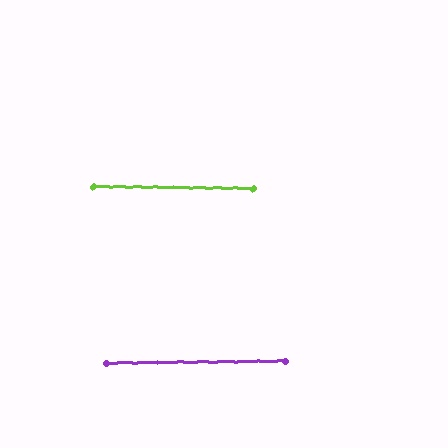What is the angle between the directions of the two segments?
Approximately 1 degree.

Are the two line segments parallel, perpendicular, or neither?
Parallel — their directions differ by only 1.3°.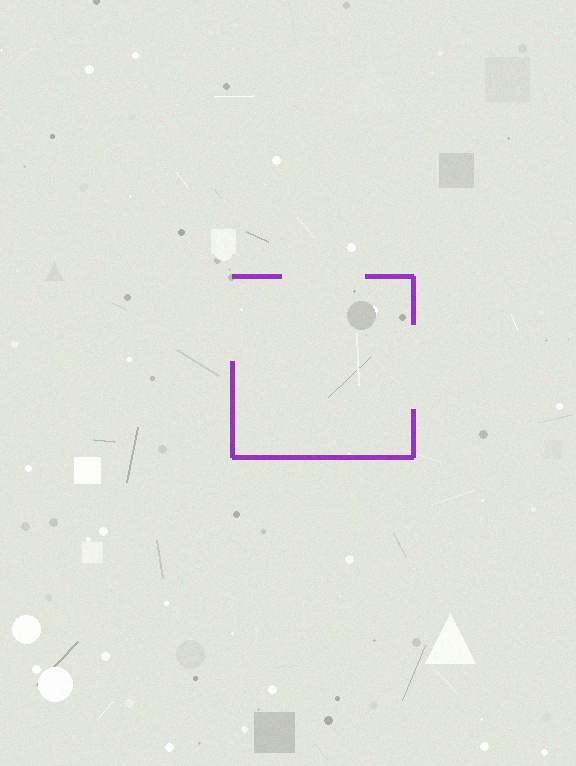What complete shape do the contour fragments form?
The contour fragments form a square.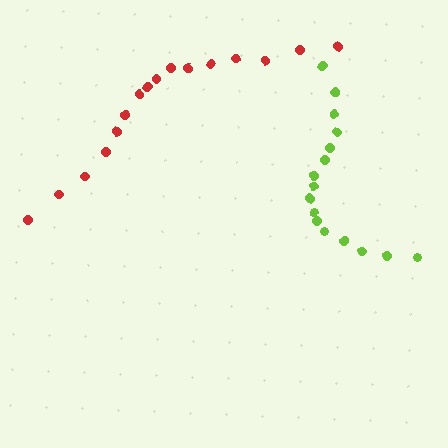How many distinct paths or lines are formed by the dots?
There are 2 distinct paths.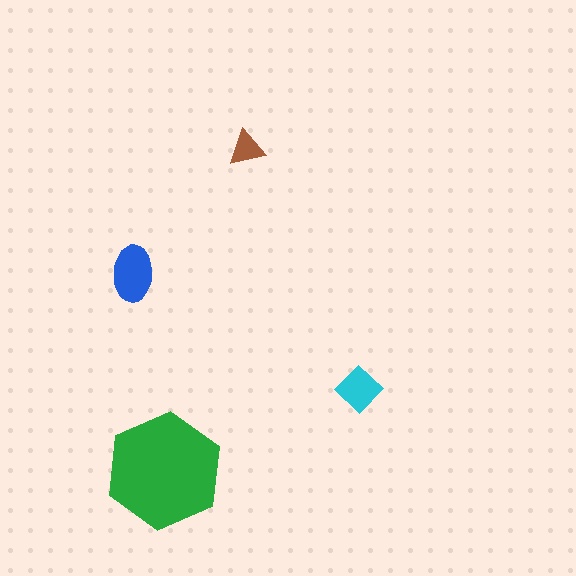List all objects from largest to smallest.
The green hexagon, the blue ellipse, the cyan diamond, the brown triangle.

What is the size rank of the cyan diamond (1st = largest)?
3rd.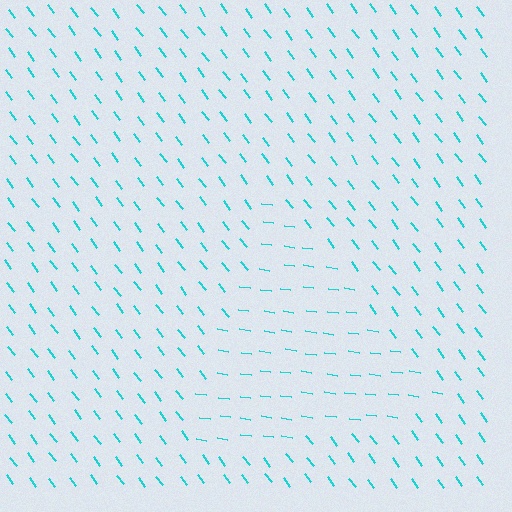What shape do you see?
I see a triangle.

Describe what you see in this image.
The image is filled with small cyan line segments. A triangle region in the image has lines oriented differently from the surrounding lines, creating a visible texture boundary.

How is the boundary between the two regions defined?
The boundary is defined purely by a change in line orientation (approximately 45 degrees difference). All lines are the same color and thickness.